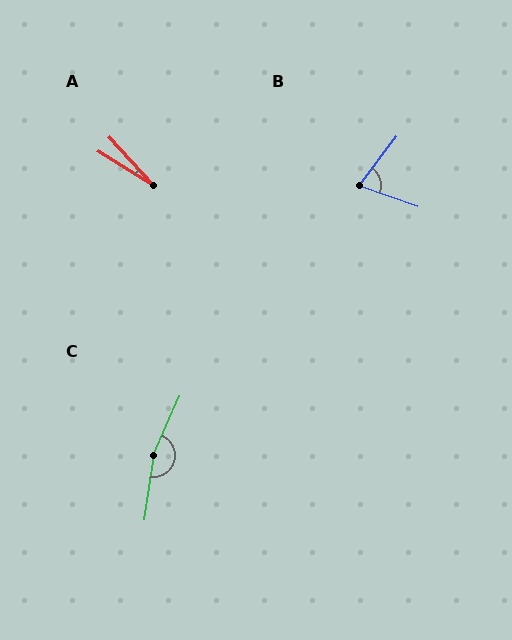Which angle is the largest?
C, at approximately 165 degrees.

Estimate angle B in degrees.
Approximately 72 degrees.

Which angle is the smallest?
A, at approximately 16 degrees.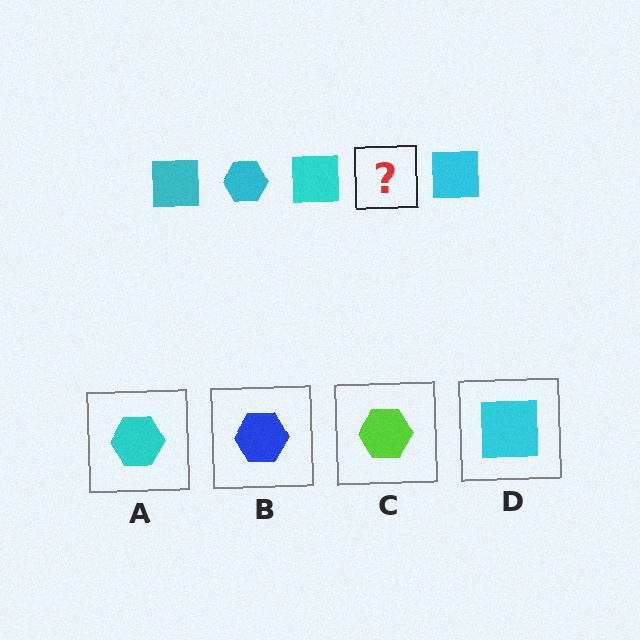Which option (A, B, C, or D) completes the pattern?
A.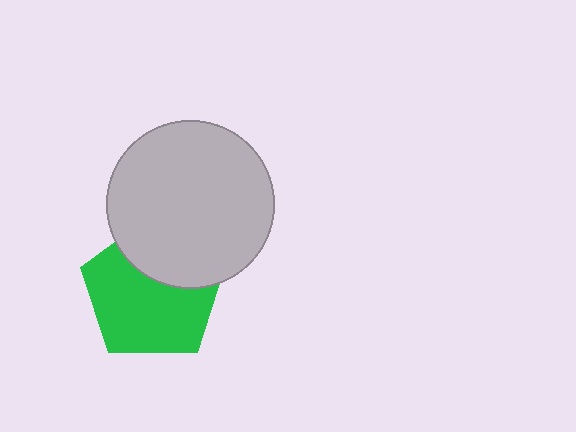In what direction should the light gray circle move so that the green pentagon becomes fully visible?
The light gray circle should move up. That is the shortest direction to clear the overlap and leave the green pentagon fully visible.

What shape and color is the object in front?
The object in front is a light gray circle.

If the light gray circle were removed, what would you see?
You would see the complete green pentagon.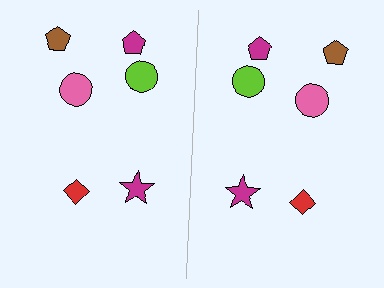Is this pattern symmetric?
Yes, this pattern has bilateral (reflection) symmetry.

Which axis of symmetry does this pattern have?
The pattern has a vertical axis of symmetry running through the center of the image.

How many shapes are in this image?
There are 12 shapes in this image.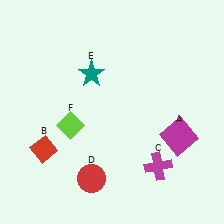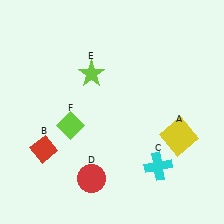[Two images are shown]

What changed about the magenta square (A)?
In Image 1, A is magenta. In Image 2, it changed to yellow.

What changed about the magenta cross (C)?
In Image 1, C is magenta. In Image 2, it changed to cyan.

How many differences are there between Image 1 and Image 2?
There are 3 differences between the two images.